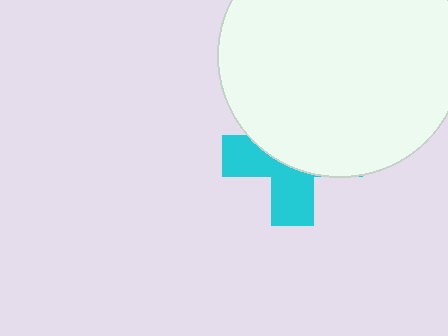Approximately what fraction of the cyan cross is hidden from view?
Roughly 58% of the cyan cross is hidden behind the white circle.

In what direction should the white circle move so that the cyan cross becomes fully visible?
The white circle should move up. That is the shortest direction to clear the overlap and leave the cyan cross fully visible.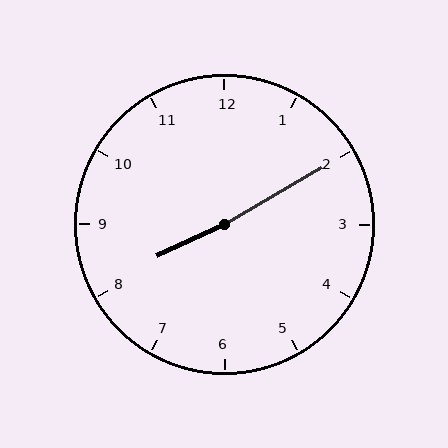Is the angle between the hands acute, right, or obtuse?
It is obtuse.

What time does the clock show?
8:10.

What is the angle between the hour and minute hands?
Approximately 175 degrees.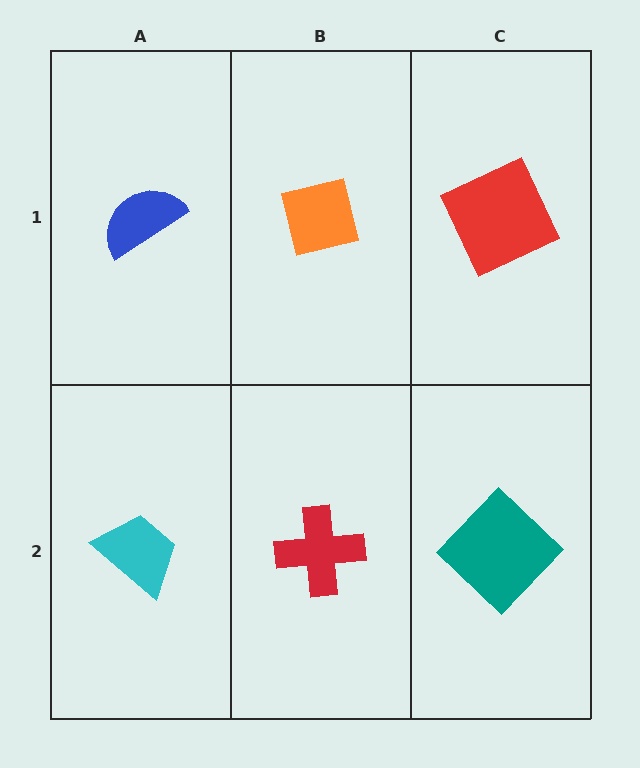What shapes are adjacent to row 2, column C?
A red square (row 1, column C), a red cross (row 2, column B).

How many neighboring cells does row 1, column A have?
2.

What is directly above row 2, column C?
A red square.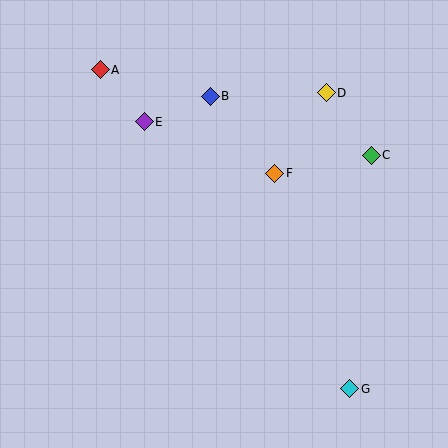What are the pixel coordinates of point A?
Point A is at (100, 70).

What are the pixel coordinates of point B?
Point B is at (210, 96).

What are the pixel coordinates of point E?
Point E is at (144, 122).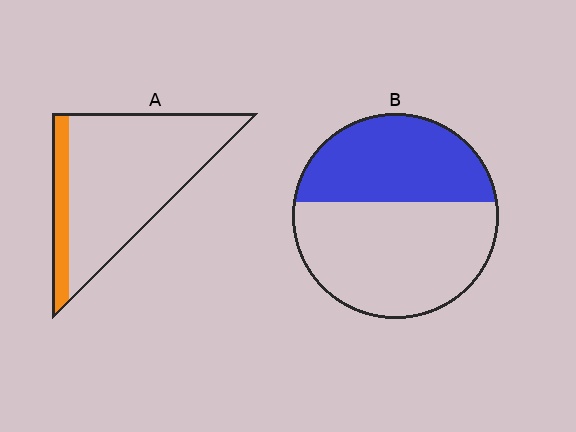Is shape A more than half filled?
No.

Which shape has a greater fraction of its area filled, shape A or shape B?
Shape B.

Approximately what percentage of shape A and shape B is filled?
A is approximately 15% and B is approximately 40%.